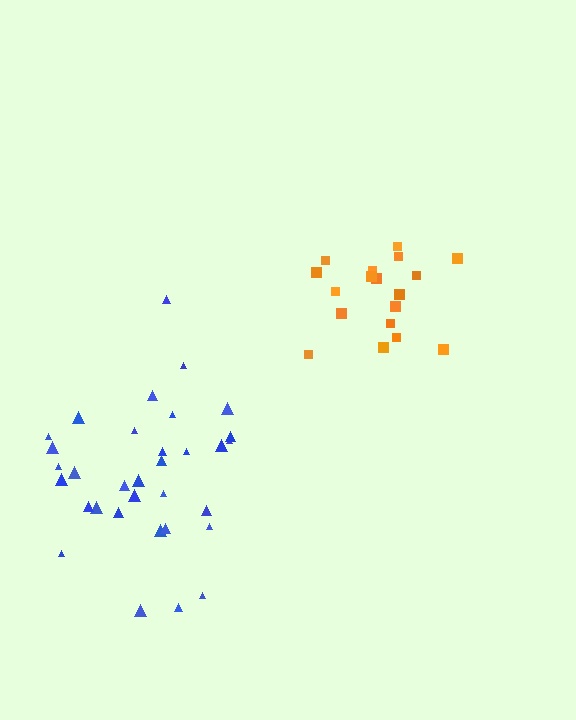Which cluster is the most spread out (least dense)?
Blue.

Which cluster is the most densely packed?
Orange.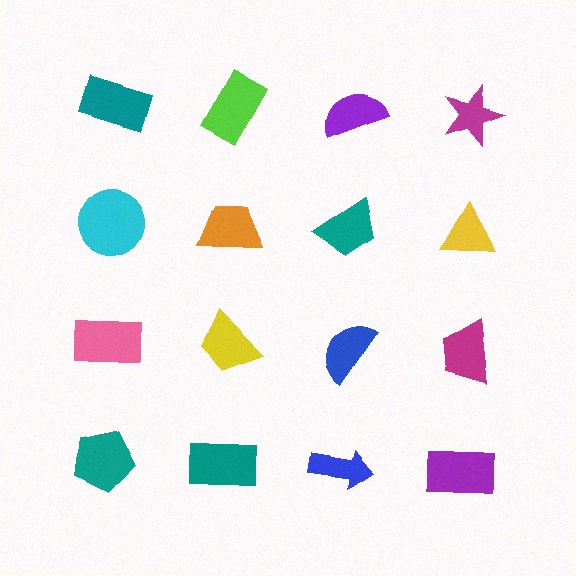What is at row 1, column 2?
A lime rectangle.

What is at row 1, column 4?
A magenta star.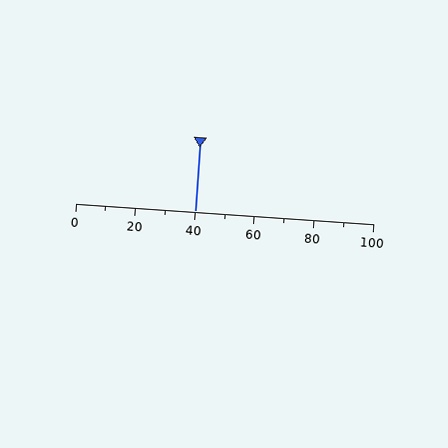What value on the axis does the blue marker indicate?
The marker indicates approximately 40.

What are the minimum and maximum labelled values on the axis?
The axis runs from 0 to 100.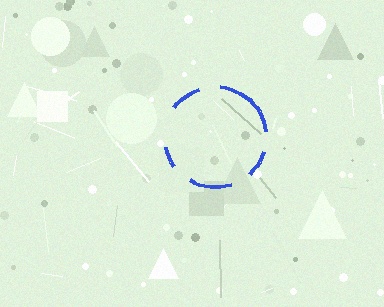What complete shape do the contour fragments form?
The contour fragments form a circle.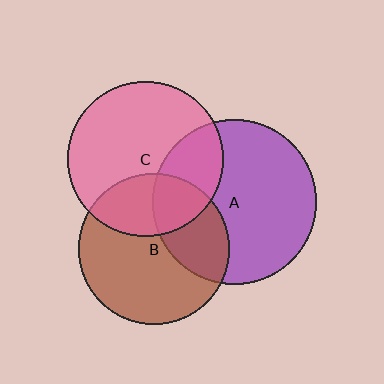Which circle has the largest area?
Circle A (purple).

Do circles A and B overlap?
Yes.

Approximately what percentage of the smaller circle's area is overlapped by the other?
Approximately 30%.